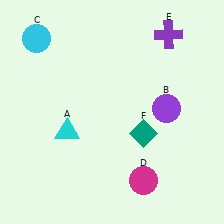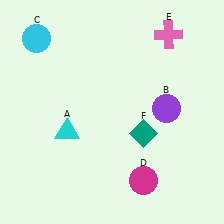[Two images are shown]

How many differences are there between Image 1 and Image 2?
There is 1 difference between the two images.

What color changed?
The cross (E) changed from purple in Image 1 to pink in Image 2.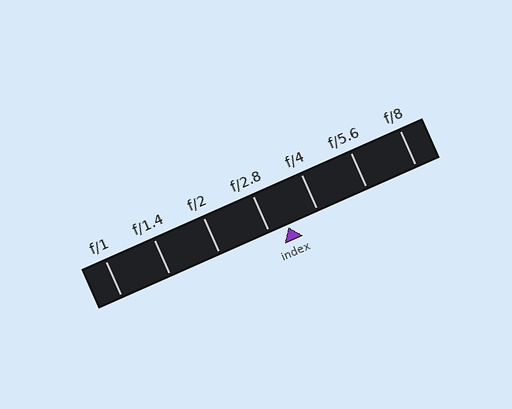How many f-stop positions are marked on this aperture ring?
There are 7 f-stop positions marked.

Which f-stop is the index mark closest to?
The index mark is closest to f/2.8.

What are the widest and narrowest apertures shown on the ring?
The widest aperture shown is f/1 and the narrowest is f/8.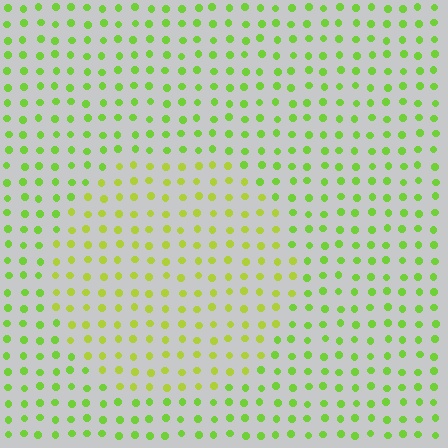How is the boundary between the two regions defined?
The boundary is defined purely by a slight shift in hue (about 25 degrees). Spacing, size, and orientation are identical on both sides.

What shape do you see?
I see a circle.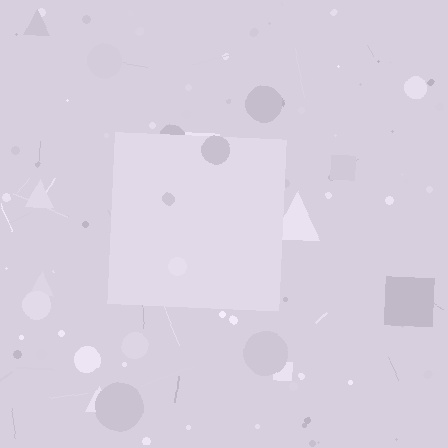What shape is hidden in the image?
A square is hidden in the image.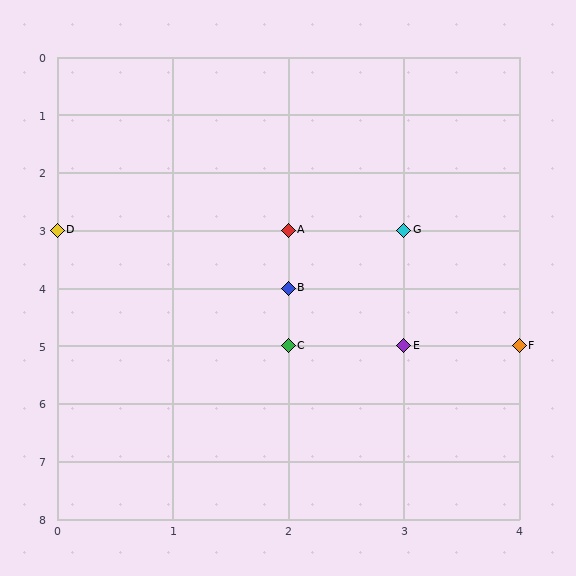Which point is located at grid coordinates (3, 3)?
Point G is at (3, 3).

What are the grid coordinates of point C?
Point C is at grid coordinates (2, 5).